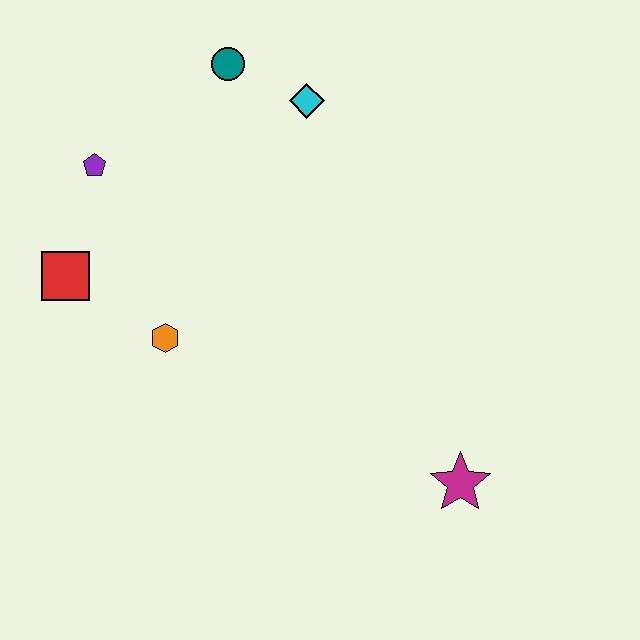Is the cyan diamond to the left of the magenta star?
Yes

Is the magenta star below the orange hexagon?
Yes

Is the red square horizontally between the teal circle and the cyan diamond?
No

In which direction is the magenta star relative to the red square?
The magenta star is to the right of the red square.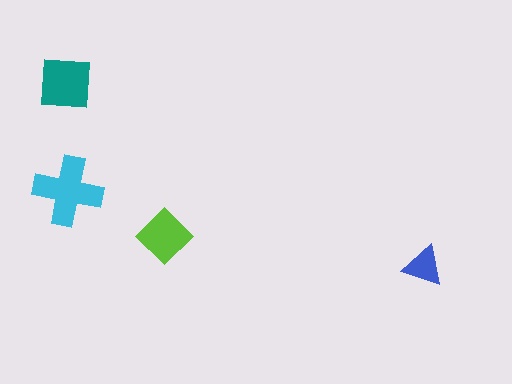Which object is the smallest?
The blue triangle.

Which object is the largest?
The cyan cross.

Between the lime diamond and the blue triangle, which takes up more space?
The lime diamond.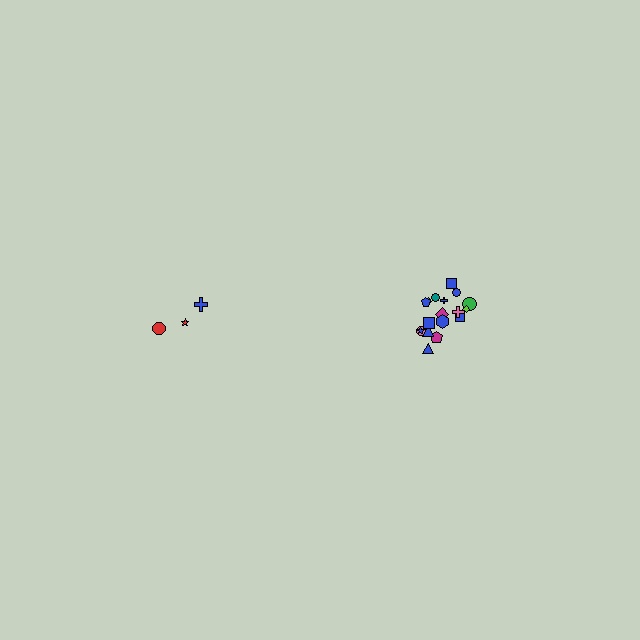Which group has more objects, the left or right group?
The right group.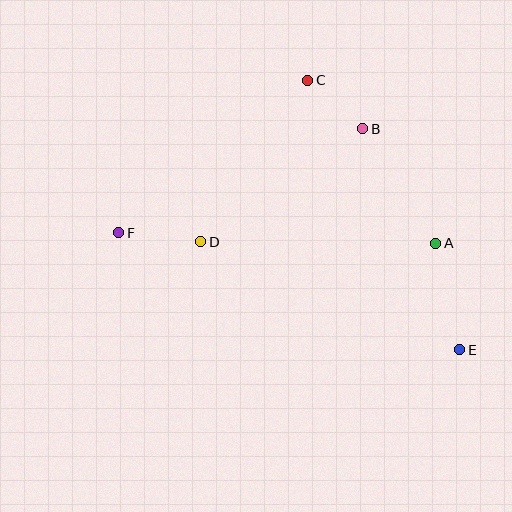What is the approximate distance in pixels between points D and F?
The distance between D and F is approximately 82 pixels.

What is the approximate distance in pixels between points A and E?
The distance between A and E is approximately 109 pixels.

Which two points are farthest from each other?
Points E and F are farthest from each other.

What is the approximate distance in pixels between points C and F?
The distance between C and F is approximately 243 pixels.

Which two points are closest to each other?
Points B and C are closest to each other.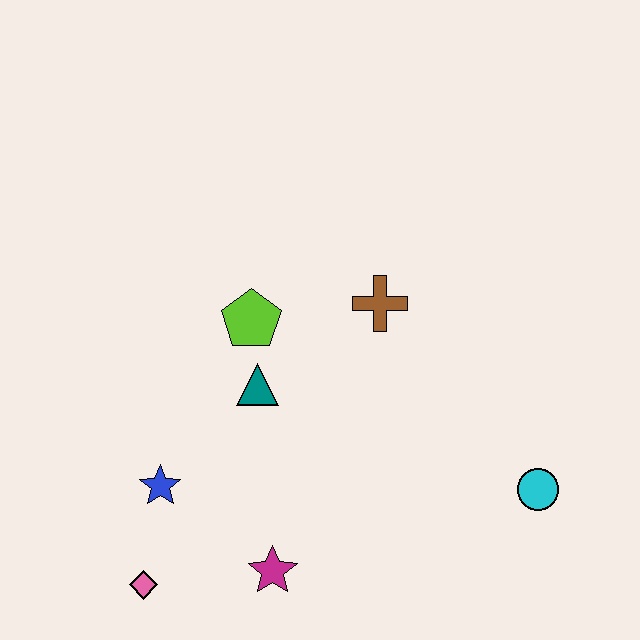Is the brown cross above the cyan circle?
Yes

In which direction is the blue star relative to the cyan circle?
The blue star is to the left of the cyan circle.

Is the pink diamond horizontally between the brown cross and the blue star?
No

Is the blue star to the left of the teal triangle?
Yes